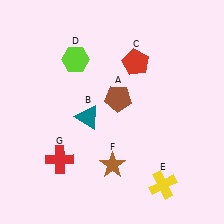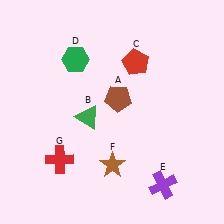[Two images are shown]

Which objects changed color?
B changed from teal to green. D changed from lime to green. E changed from yellow to purple.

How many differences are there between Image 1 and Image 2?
There are 3 differences between the two images.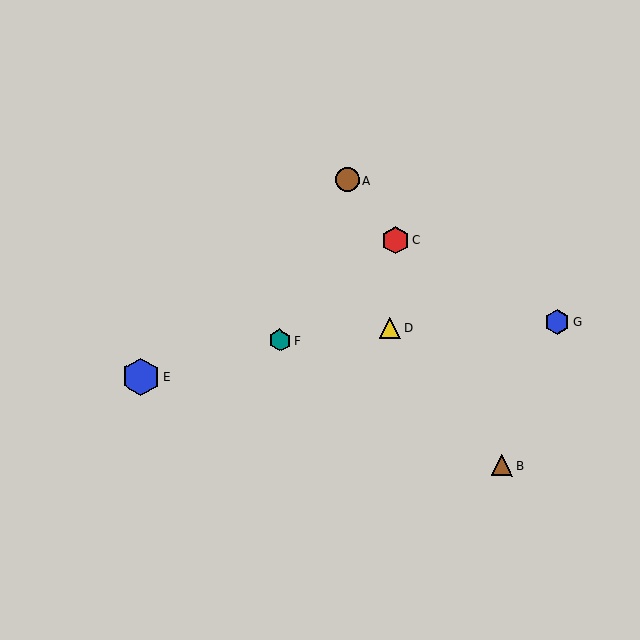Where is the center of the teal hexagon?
The center of the teal hexagon is at (280, 340).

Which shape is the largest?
The blue hexagon (labeled E) is the largest.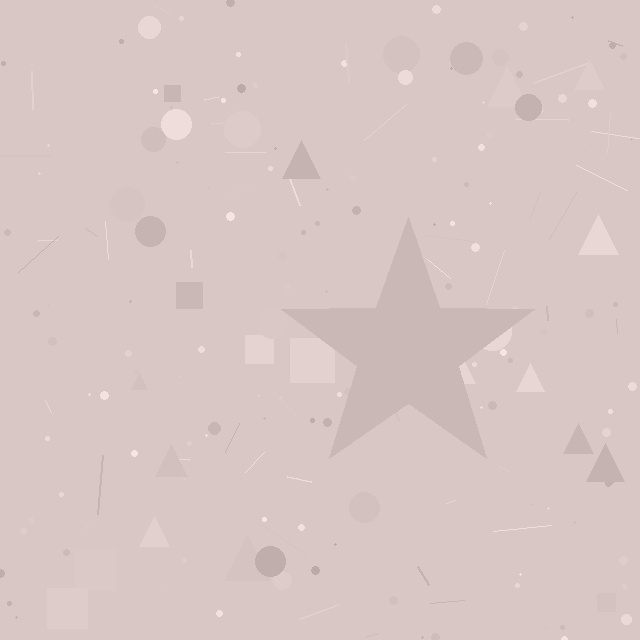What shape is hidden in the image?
A star is hidden in the image.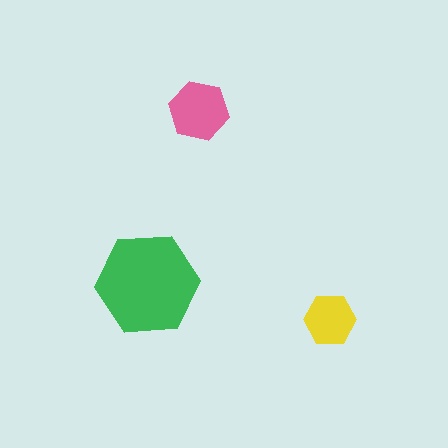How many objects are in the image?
There are 3 objects in the image.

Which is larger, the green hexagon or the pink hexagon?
The green one.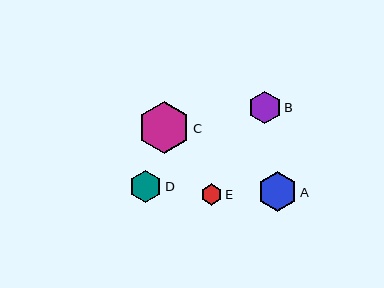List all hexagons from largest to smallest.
From largest to smallest: C, A, B, D, E.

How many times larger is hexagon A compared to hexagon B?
Hexagon A is approximately 1.2 times the size of hexagon B.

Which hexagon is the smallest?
Hexagon E is the smallest with a size of approximately 21 pixels.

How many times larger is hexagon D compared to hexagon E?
Hexagon D is approximately 1.5 times the size of hexagon E.